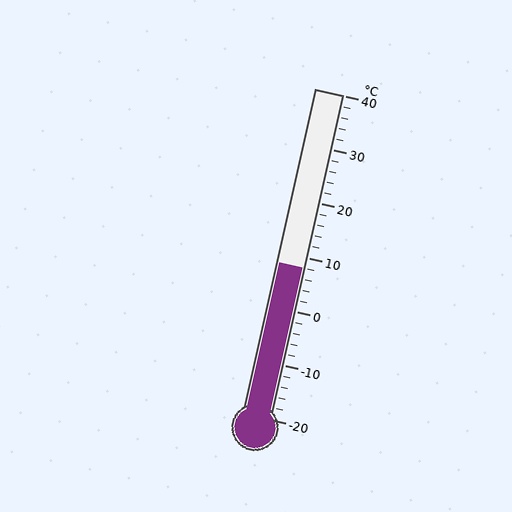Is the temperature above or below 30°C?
The temperature is below 30°C.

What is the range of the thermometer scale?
The thermometer scale ranges from -20°C to 40°C.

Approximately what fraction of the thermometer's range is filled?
The thermometer is filled to approximately 45% of its range.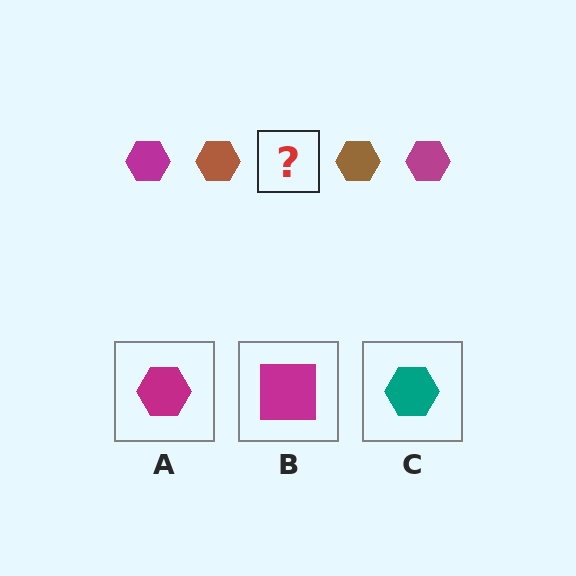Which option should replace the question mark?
Option A.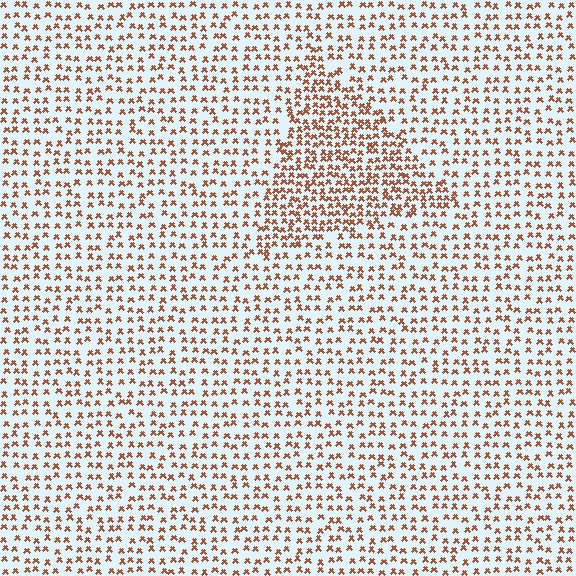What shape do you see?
I see a triangle.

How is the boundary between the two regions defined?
The boundary is defined by a change in element density (approximately 1.8x ratio). All elements are the same color, size, and shape.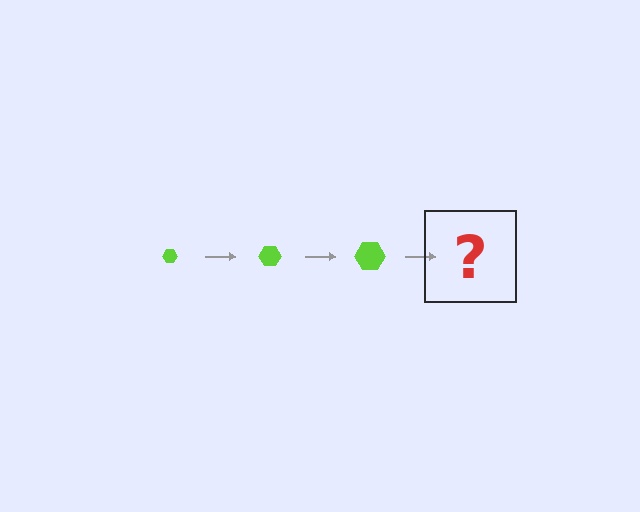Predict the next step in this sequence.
The next step is a lime hexagon, larger than the previous one.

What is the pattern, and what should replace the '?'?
The pattern is that the hexagon gets progressively larger each step. The '?' should be a lime hexagon, larger than the previous one.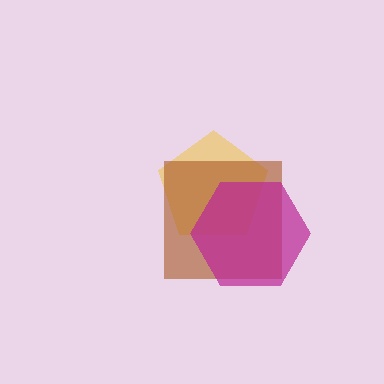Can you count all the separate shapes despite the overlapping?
Yes, there are 3 separate shapes.